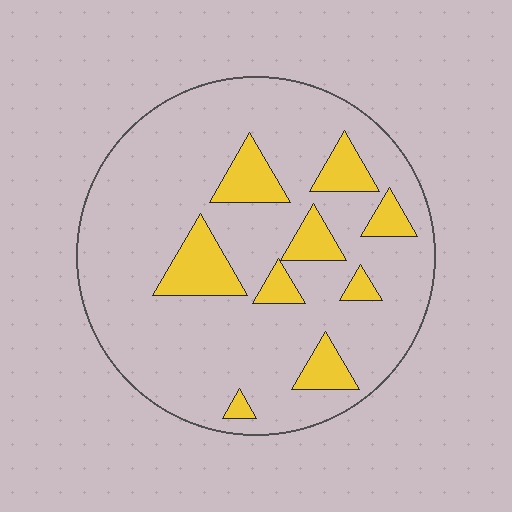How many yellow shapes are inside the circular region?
9.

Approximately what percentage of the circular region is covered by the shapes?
Approximately 15%.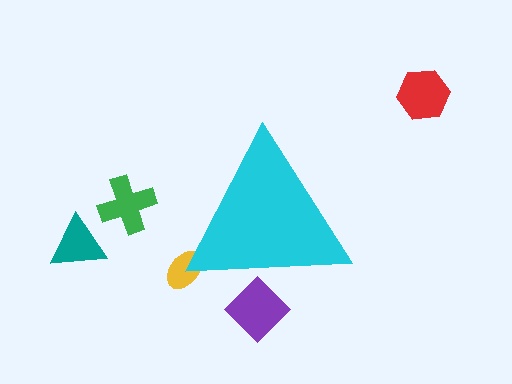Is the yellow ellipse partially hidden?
Yes, the yellow ellipse is partially hidden behind the cyan triangle.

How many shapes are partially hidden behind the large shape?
2 shapes are partially hidden.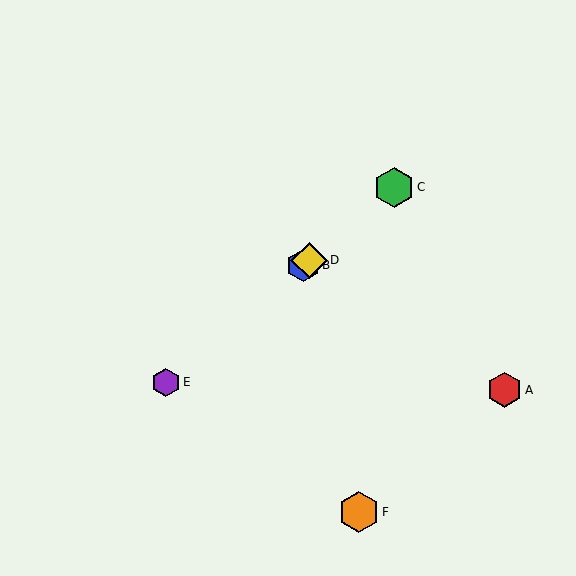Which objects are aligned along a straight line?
Objects B, C, D, E are aligned along a straight line.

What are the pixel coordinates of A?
Object A is at (505, 390).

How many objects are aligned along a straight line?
4 objects (B, C, D, E) are aligned along a straight line.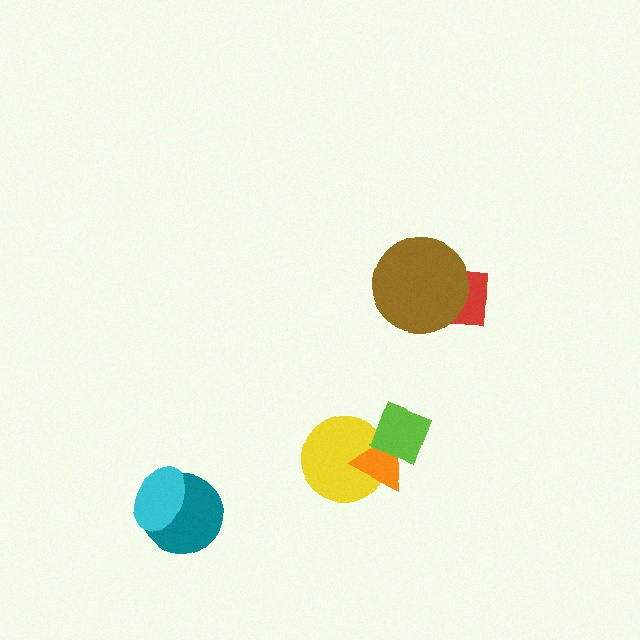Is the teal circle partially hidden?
Yes, it is partially covered by another shape.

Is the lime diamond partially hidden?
No, no other shape covers it.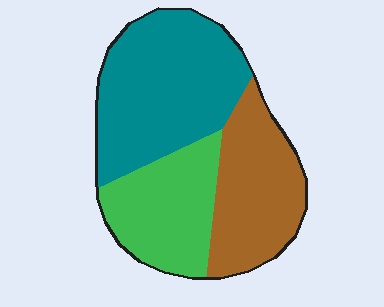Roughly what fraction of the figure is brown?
Brown covers around 30% of the figure.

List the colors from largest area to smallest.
From largest to smallest: teal, brown, green.